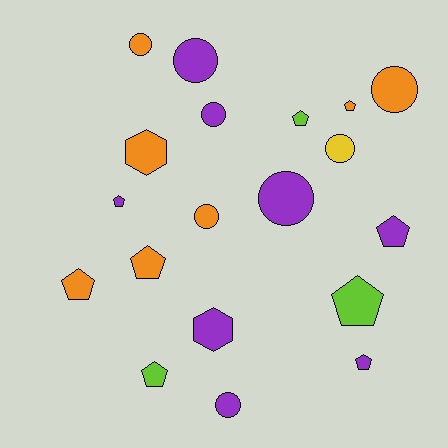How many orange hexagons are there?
There is 1 orange hexagon.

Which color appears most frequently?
Purple, with 8 objects.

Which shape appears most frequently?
Pentagon, with 9 objects.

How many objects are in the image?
There are 19 objects.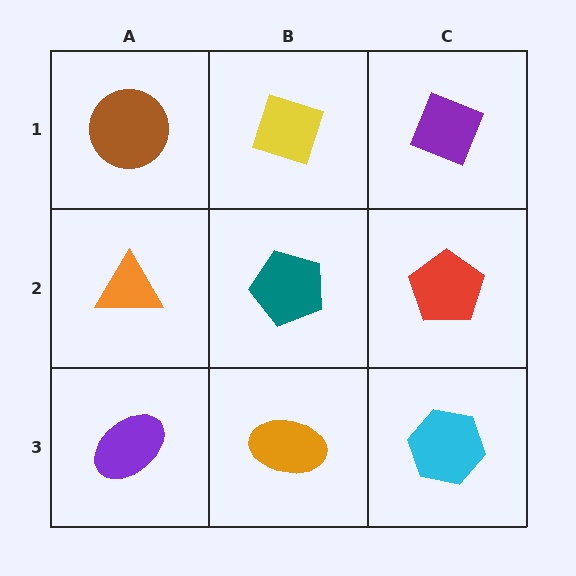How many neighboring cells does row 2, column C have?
3.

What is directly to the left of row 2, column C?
A teal pentagon.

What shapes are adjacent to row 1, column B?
A teal pentagon (row 2, column B), a brown circle (row 1, column A), a purple diamond (row 1, column C).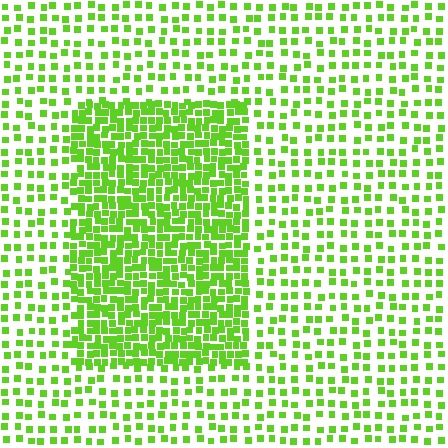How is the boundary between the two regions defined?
The boundary is defined by a change in element density (approximately 2.4x ratio). All elements are the same color, size, and shape.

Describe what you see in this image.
The image contains small lime elements arranged at two different densities. A rectangle-shaped region is visible where the elements are more densely packed than the surrounding area.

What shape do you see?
I see a rectangle.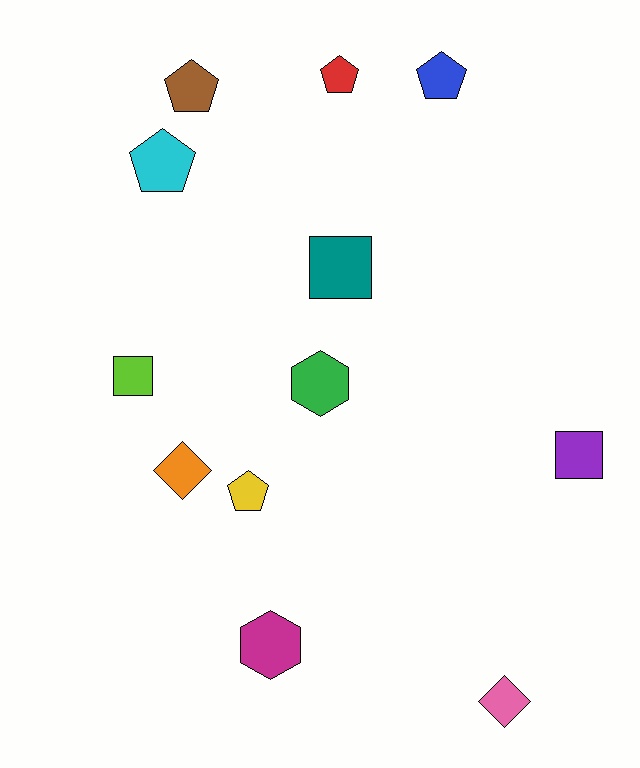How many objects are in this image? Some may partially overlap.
There are 12 objects.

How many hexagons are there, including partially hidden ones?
There are 2 hexagons.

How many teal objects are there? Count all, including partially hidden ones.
There is 1 teal object.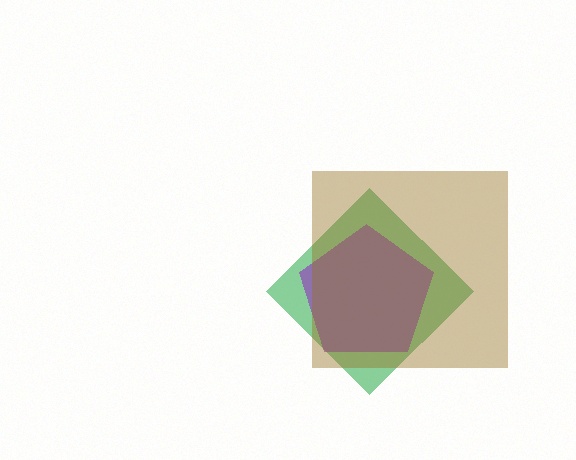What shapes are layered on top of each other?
The layered shapes are: a green diamond, a purple pentagon, a brown square.